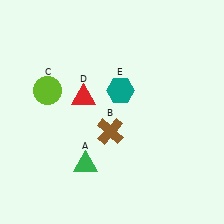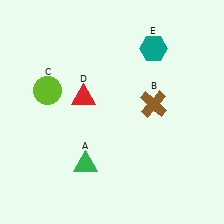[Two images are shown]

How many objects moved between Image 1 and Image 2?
2 objects moved between the two images.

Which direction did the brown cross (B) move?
The brown cross (B) moved right.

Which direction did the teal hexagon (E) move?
The teal hexagon (E) moved up.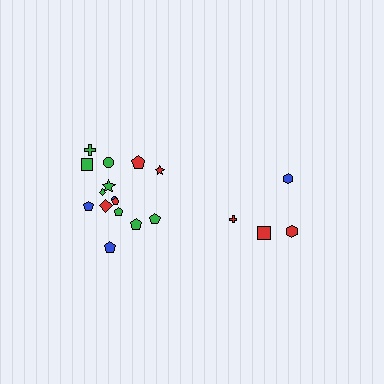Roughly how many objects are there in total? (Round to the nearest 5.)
Roughly 20 objects in total.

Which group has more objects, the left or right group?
The left group.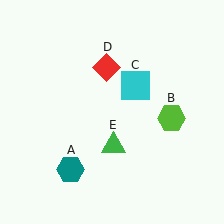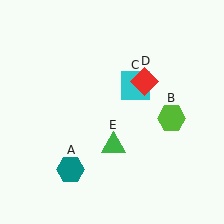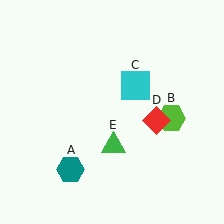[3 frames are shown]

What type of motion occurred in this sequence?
The red diamond (object D) rotated clockwise around the center of the scene.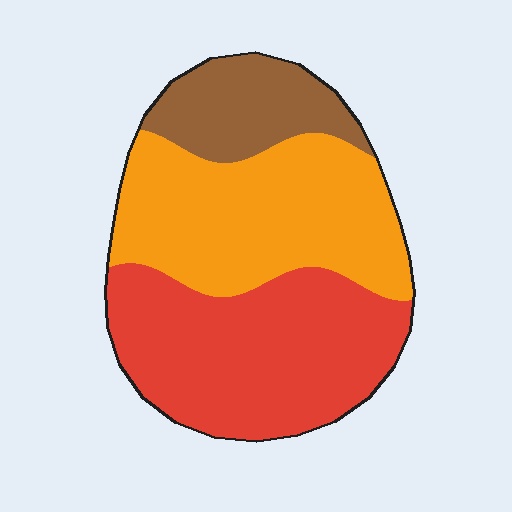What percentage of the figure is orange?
Orange takes up between a third and a half of the figure.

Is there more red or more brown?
Red.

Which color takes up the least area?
Brown, at roughly 15%.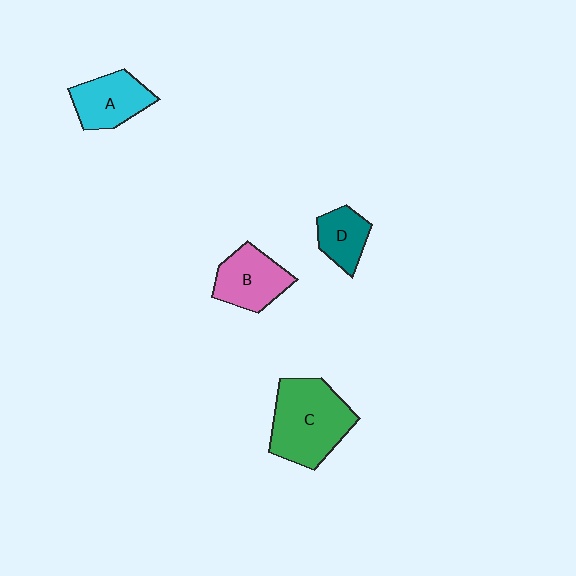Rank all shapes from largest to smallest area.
From largest to smallest: C (green), B (pink), A (cyan), D (teal).